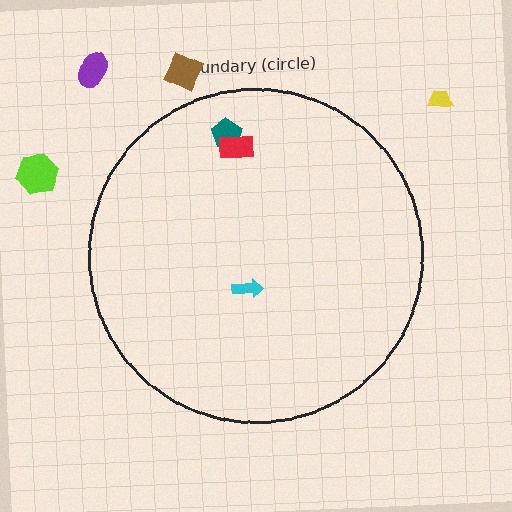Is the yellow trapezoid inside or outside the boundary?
Outside.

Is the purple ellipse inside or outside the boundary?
Outside.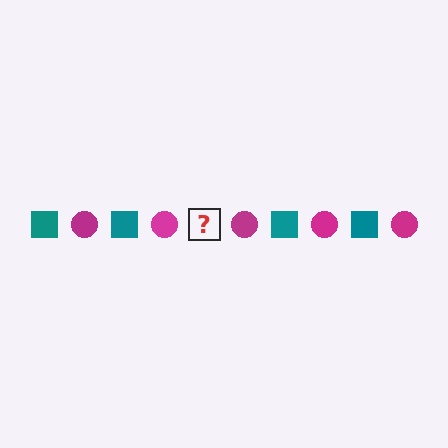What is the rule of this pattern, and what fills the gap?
The rule is that the pattern alternates between teal square and magenta circle. The gap should be filled with a teal square.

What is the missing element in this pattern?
The missing element is a teal square.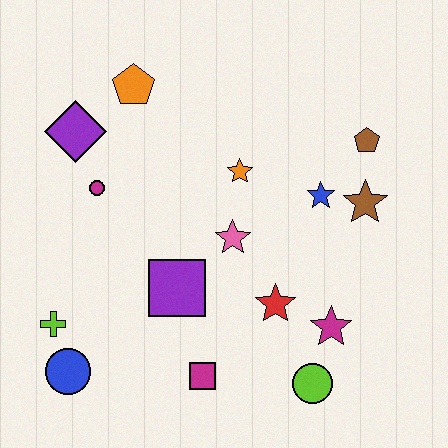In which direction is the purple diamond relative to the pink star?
The purple diamond is to the left of the pink star.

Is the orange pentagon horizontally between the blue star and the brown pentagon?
No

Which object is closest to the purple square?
The pink star is closest to the purple square.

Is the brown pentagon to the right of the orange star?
Yes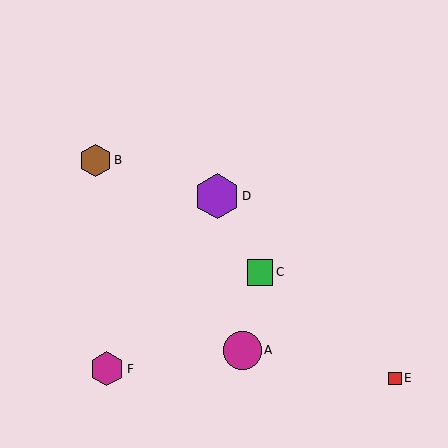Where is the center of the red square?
The center of the red square is at (395, 378).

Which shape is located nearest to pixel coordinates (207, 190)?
The purple hexagon (labeled D) at (217, 196) is nearest to that location.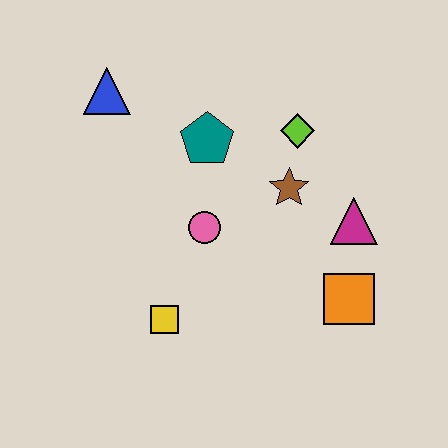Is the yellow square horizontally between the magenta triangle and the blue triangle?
Yes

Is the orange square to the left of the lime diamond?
No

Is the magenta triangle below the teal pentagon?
Yes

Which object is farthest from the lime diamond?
The yellow square is farthest from the lime diamond.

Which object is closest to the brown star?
The lime diamond is closest to the brown star.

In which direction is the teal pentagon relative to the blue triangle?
The teal pentagon is to the right of the blue triangle.